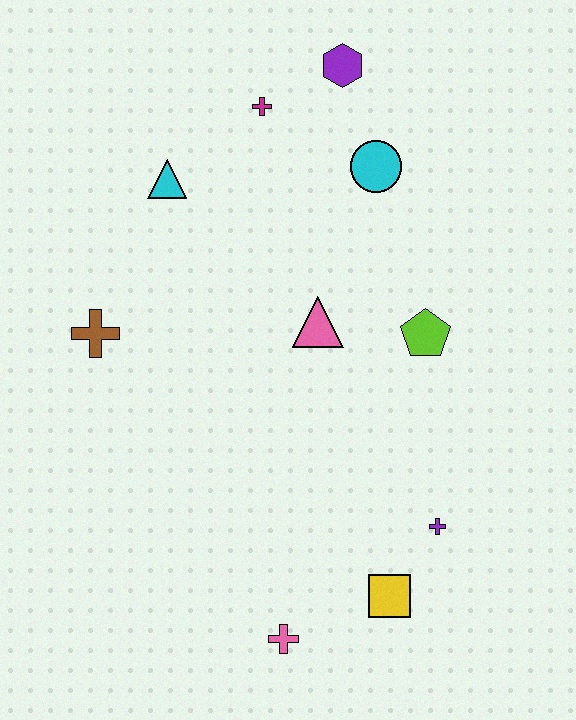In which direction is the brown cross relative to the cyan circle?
The brown cross is to the left of the cyan circle.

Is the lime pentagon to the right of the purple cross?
No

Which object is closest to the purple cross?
The yellow square is closest to the purple cross.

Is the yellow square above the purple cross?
No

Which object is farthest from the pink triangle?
The pink cross is farthest from the pink triangle.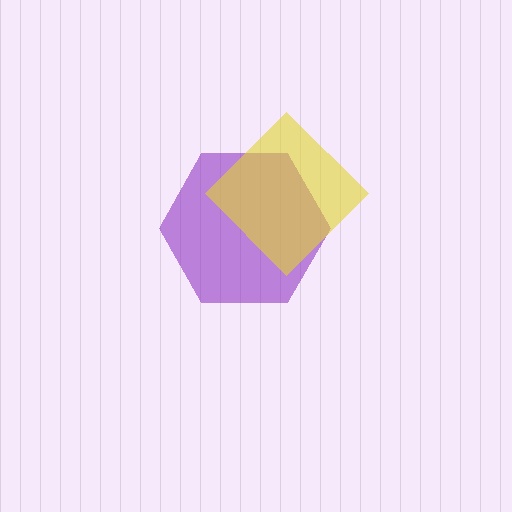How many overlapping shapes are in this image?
There are 2 overlapping shapes in the image.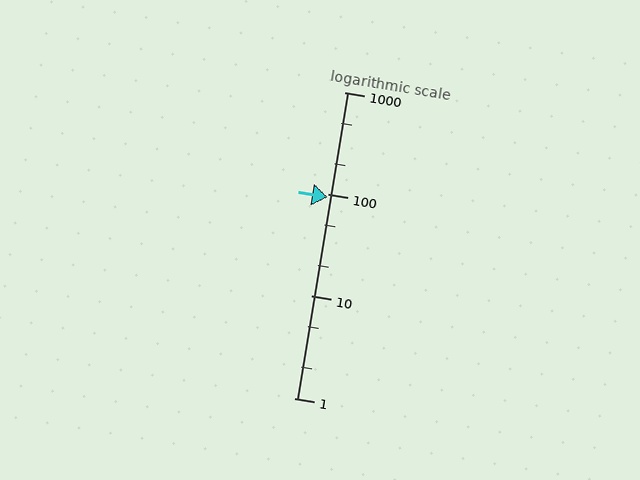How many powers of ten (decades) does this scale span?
The scale spans 3 decades, from 1 to 1000.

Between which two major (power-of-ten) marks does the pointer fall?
The pointer is between 10 and 100.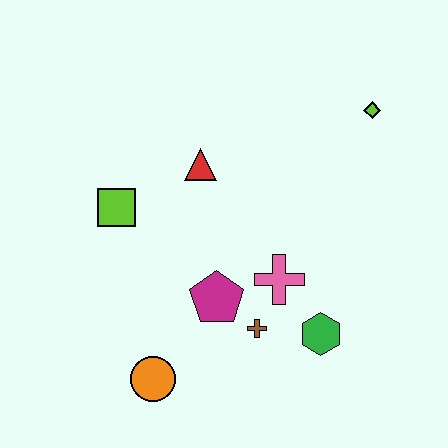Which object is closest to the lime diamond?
The red triangle is closest to the lime diamond.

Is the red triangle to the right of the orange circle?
Yes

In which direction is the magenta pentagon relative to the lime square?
The magenta pentagon is to the right of the lime square.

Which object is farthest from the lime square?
The lime diamond is farthest from the lime square.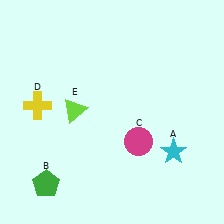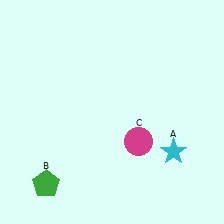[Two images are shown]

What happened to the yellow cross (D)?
The yellow cross (D) was removed in Image 2. It was in the top-left area of Image 1.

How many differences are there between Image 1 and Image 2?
There are 2 differences between the two images.